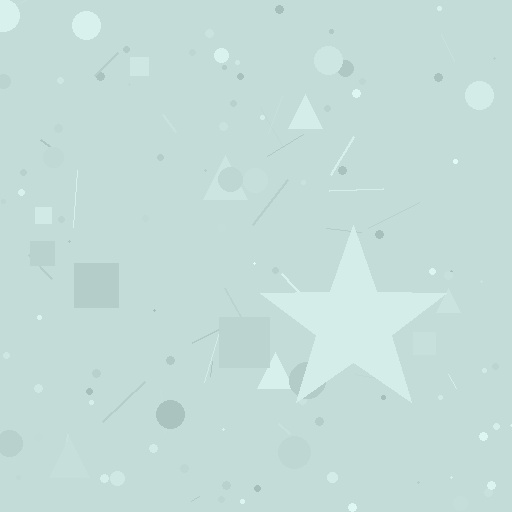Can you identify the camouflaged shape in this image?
The camouflaged shape is a star.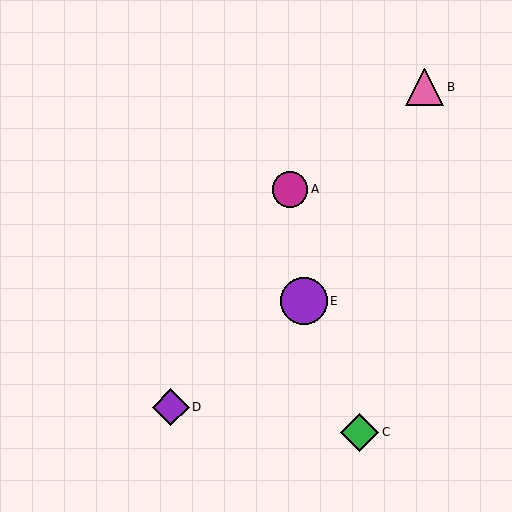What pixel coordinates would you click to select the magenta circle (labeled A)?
Click at (290, 189) to select the magenta circle A.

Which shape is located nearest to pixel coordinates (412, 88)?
The pink triangle (labeled B) at (425, 87) is nearest to that location.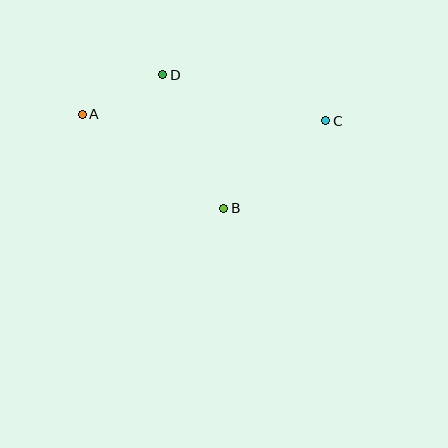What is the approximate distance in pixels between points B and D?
The distance between B and D is approximately 147 pixels.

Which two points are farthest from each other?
Points A and C are farthest from each other.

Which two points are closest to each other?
Points A and D are closest to each other.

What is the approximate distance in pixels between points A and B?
The distance between A and B is approximately 170 pixels.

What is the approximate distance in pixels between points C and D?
The distance between C and D is approximately 169 pixels.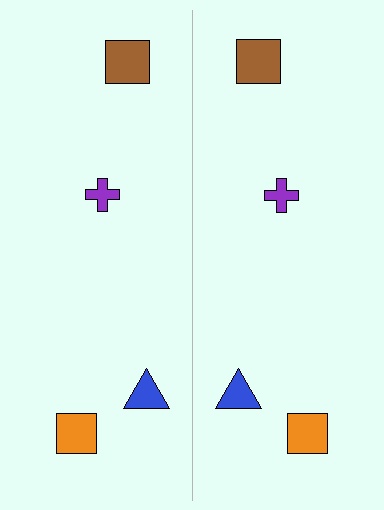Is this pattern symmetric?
Yes, this pattern has bilateral (reflection) symmetry.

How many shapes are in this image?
There are 8 shapes in this image.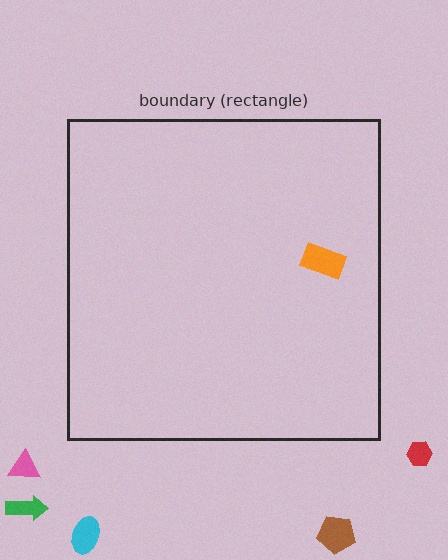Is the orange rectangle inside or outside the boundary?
Inside.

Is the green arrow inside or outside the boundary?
Outside.